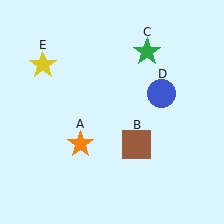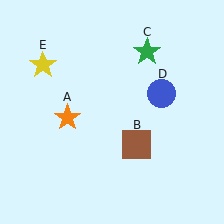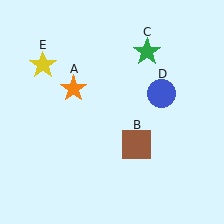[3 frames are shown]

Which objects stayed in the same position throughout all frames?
Brown square (object B) and green star (object C) and blue circle (object D) and yellow star (object E) remained stationary.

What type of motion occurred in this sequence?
The orange star (object A) rotated clockwise around the center of the scene.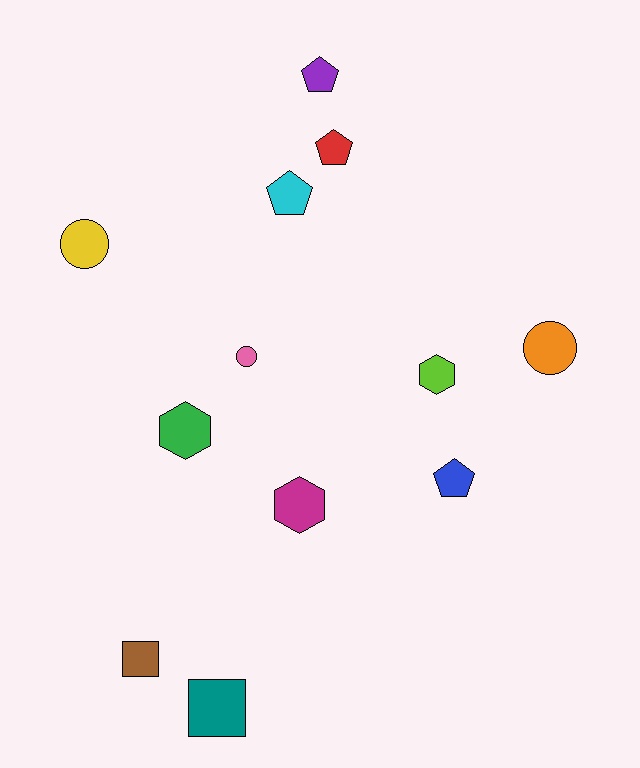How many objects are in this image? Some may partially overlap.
There are 12 objects.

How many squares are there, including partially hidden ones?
There are 2 squares.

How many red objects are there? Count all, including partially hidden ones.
There is 1 red object.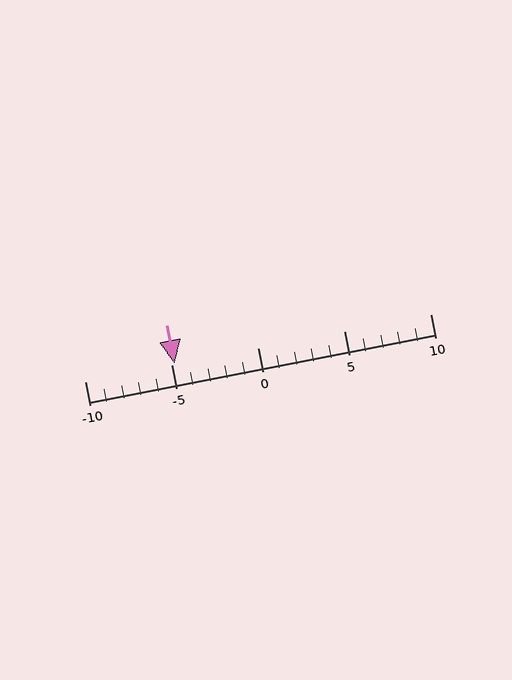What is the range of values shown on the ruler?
The ruler shows values from -10 to 10.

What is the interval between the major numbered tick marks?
The major tick marks are spaced 5 units apart.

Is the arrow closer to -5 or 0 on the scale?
The arrow is closer to -5.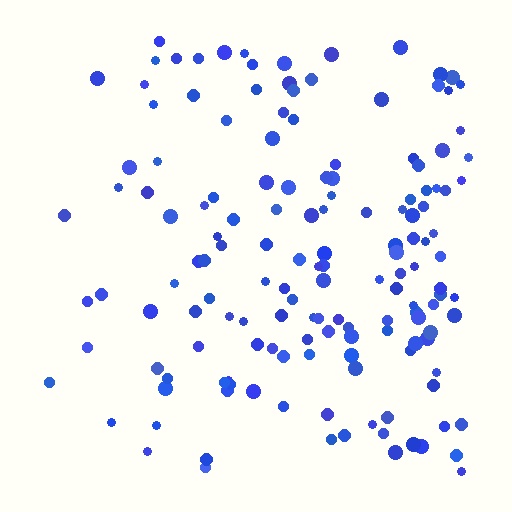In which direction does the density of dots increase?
From left to right, with the right side densest.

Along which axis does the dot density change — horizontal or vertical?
Horizontal.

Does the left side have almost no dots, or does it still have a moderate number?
Still a moderate number, just noticeably fewer than the right.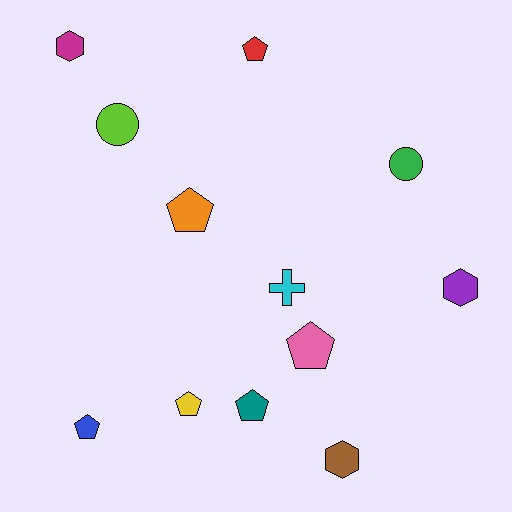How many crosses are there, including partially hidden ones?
There is 1 cross.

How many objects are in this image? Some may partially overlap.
There are 12 objects.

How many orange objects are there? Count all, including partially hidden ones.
There is 1 orange object.